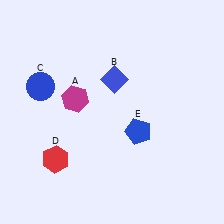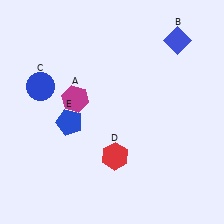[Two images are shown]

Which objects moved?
The objects that moved are: the blue diamond (B), the red hexagon (D), the blue pentagon (E).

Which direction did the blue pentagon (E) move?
The blue pentagon (E) moved left.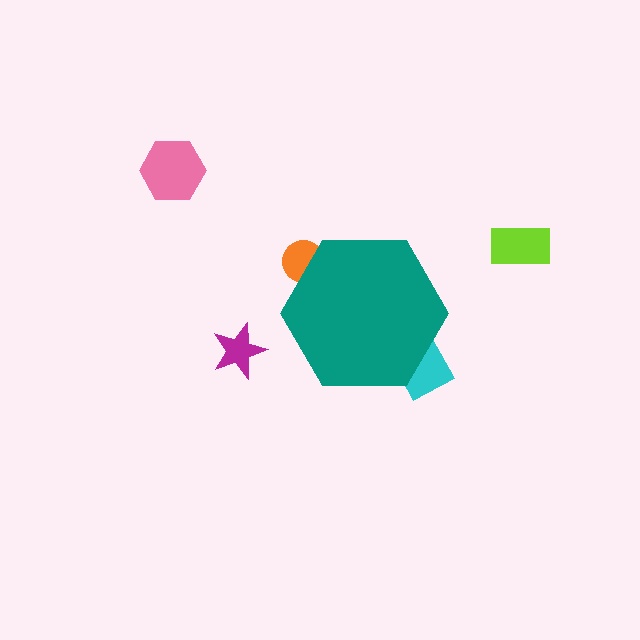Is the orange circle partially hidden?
Yes, the orange circle is partially hidden behind the teal hexagon.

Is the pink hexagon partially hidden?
No, the pink hexagon is fully visible.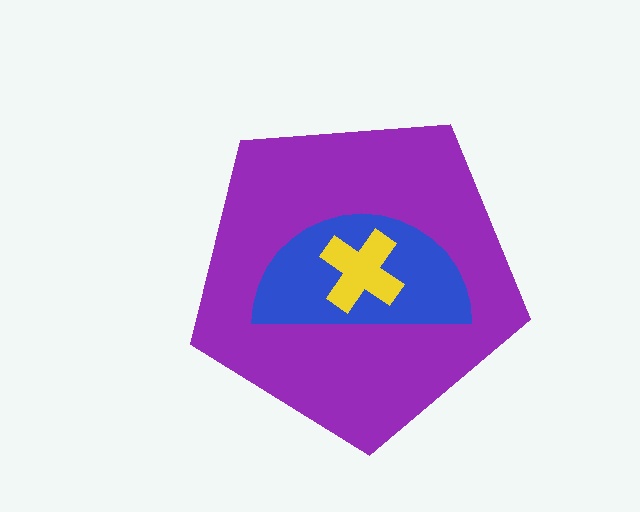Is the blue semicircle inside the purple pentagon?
Yes.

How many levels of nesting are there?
3.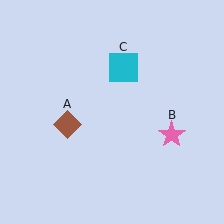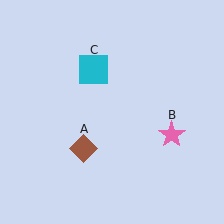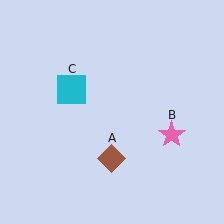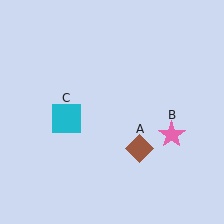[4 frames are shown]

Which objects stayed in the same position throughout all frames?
Pink star (object B) remained stationary.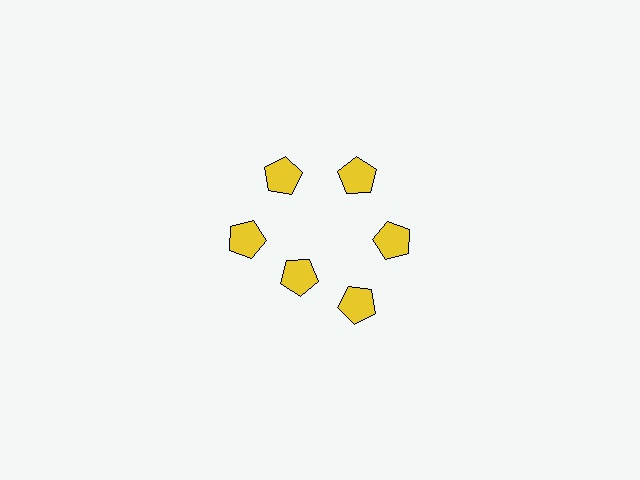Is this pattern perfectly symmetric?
No. The 6 yellow pentagons are arranged in a ring, but one element near the 7 o'clock position is pulled inward toward the center, breaking the 6-fold rotational symmetry.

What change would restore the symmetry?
The symmetry would be restored by moving it outward, back onto the ring so that all 6 pentagons sit at equal angles and equal distance from the center.